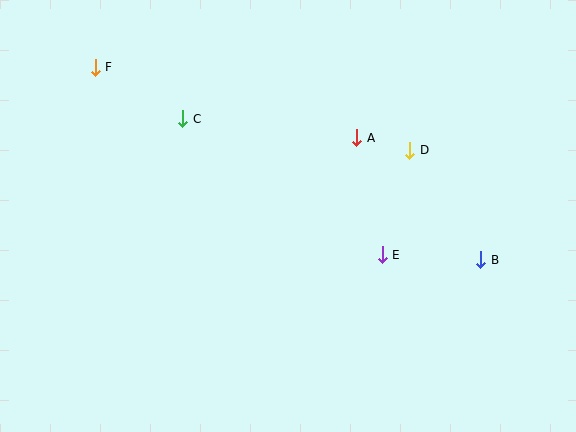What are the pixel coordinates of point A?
Point A is at (357, 138).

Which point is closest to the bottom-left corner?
Point C is closest to the bottom-left corner.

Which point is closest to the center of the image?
Point E at (382, 255) is closest to the center.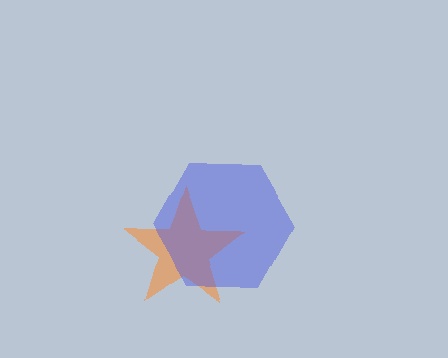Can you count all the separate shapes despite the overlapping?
Yes, there are 2 separate shapes.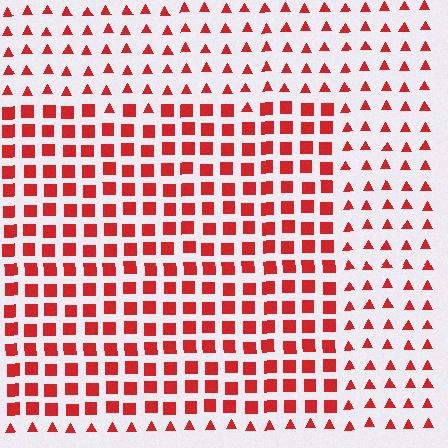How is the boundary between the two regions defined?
The boundary is defined by a change in element shape: squares inside vs. triangles outside. All elements share the same color and spacing.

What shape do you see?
I see a rectangle.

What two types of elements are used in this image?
The image uses squares inside the rectangle region and triangles outside it.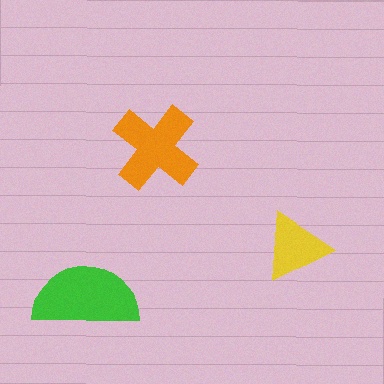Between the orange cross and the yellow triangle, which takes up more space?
The orange cross.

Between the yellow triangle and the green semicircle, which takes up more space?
The green semicircle.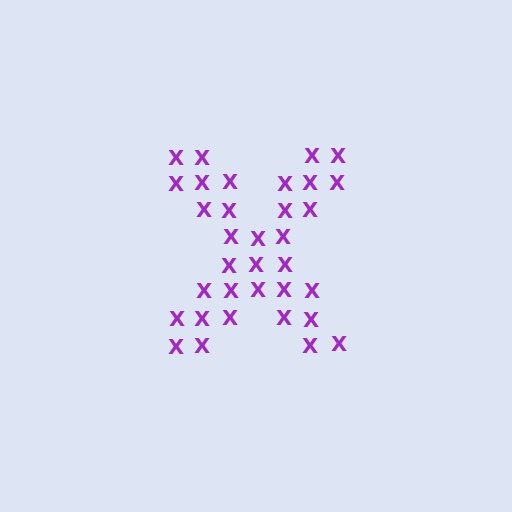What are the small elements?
The small elements are letter X's.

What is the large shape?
The large shape is the letter X.